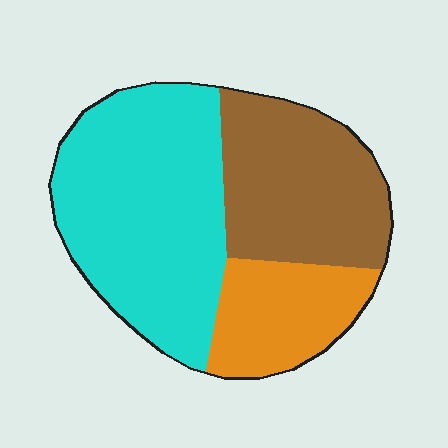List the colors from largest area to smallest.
From largest to smallest: cyan, brown, orange.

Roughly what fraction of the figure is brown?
Brown covers 32% of the figure.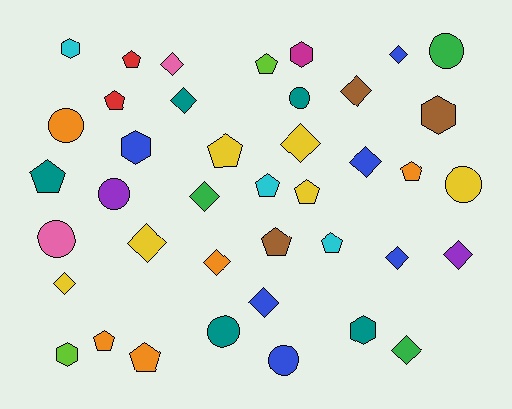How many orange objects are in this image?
There are 5 orange objects.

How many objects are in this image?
There are 40 objects.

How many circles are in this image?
There are 8 circles.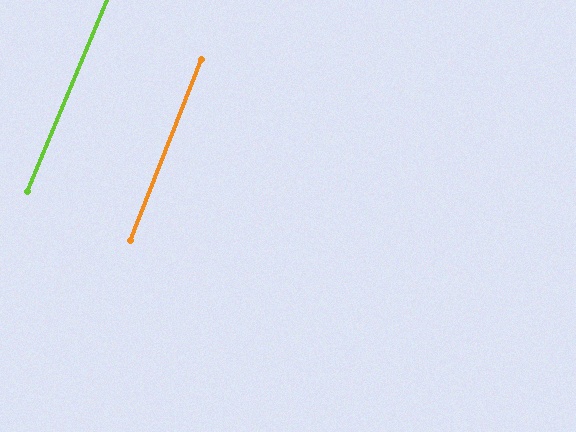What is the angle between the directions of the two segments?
Approximately 1 degree.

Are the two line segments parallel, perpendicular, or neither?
Parallel — their directions differ by only 1.2°.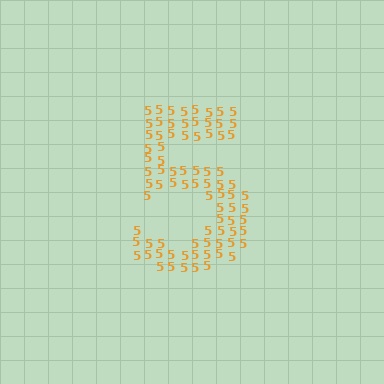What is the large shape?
The large shape is the digit 5.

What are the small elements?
The small elements are digit 5's.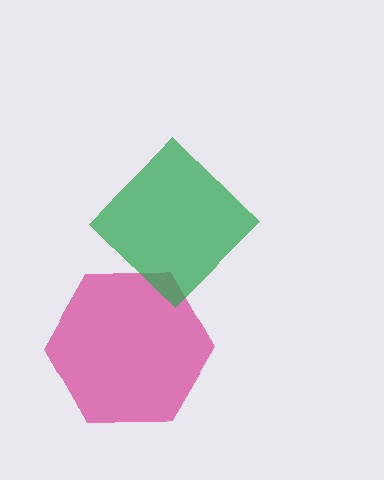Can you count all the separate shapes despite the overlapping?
Yes, there are 2 separate shapes.